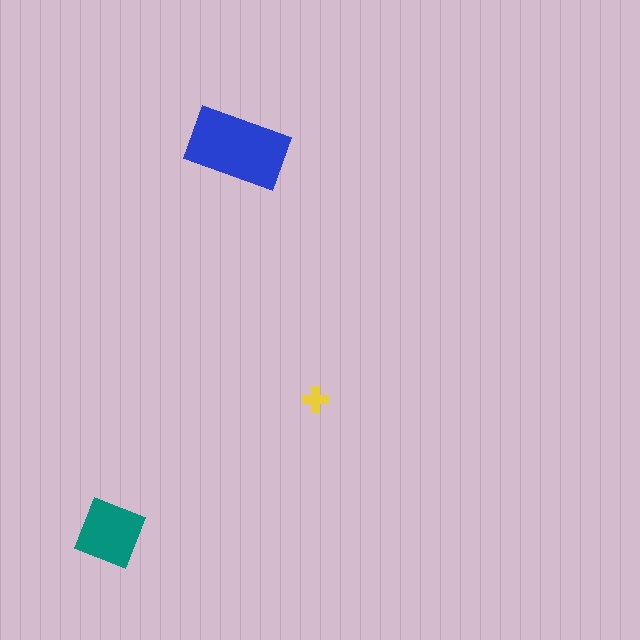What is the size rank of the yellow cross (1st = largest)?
3rd.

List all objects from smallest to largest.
The yellow cross, the teal square, the blue rectangle.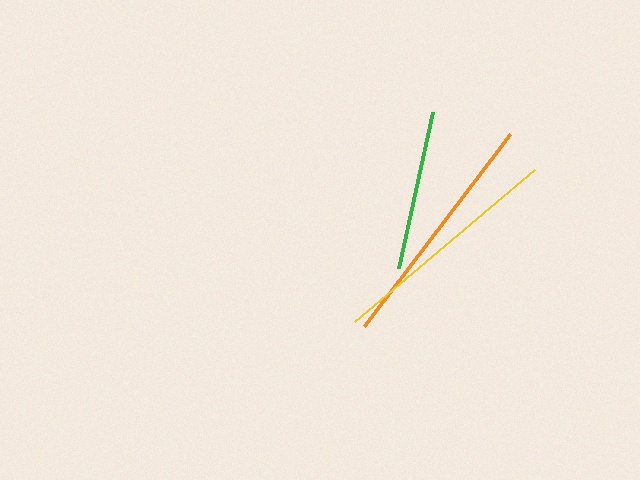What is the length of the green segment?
The green segment is approximately 160 pixels long.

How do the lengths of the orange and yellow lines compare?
The orange and yellow lines are approximately the same length.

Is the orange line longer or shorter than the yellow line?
The orange line is longer than the yellow line.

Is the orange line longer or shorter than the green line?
The orange line is longer than the green line.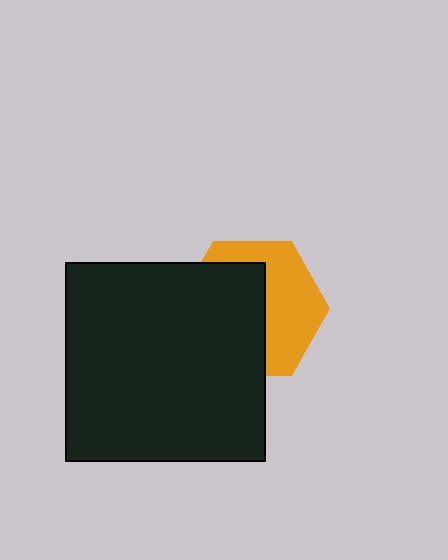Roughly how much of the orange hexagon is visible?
About half of it is visible (roughly 46%).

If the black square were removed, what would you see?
You would see the complete orange hexagon.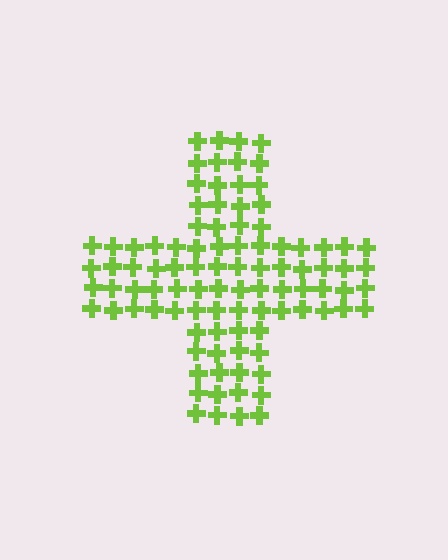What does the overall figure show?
The overall figure shows a cross.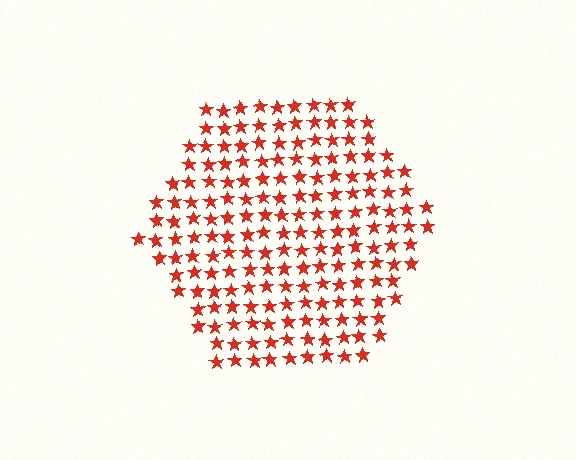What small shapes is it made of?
It is made of small stars.